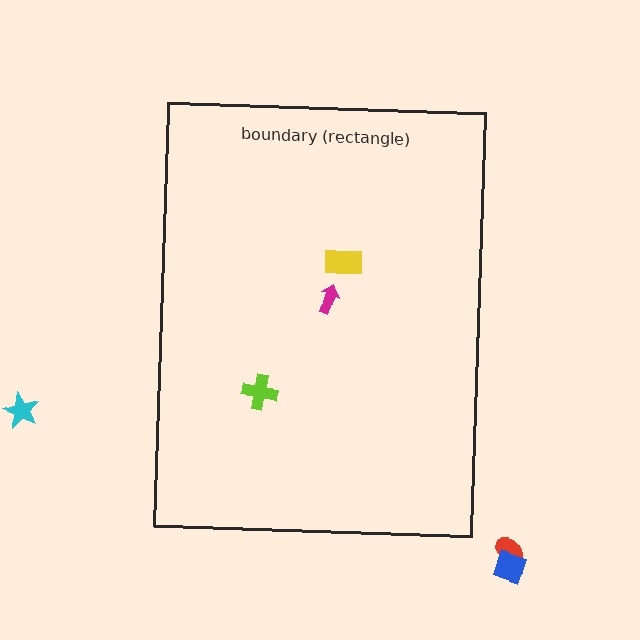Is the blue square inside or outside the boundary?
Outside.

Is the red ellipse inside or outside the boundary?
Outside.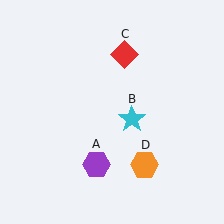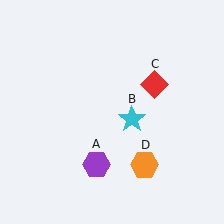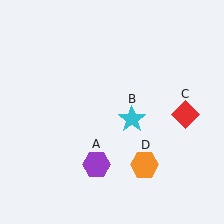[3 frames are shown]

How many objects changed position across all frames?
1 object changed position: red diamond (object C).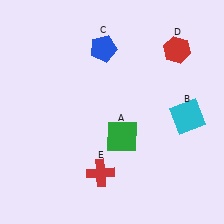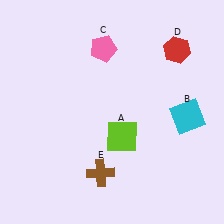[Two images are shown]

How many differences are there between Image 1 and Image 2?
There are 3 differences between the two images.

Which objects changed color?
A changed from green to lime. C changed from blue to pink. E changed from red to brown.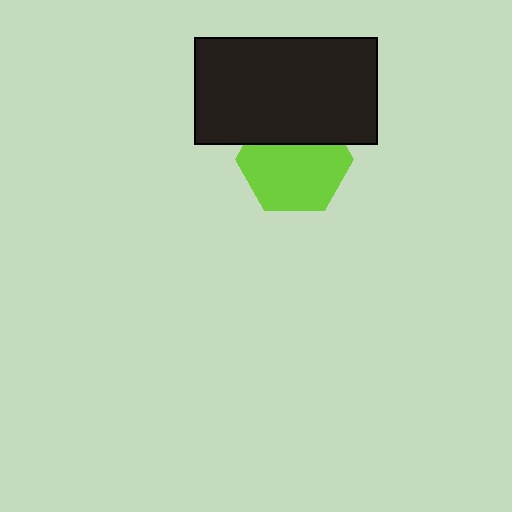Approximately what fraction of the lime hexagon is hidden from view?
Roughly 33% of the lime hexagon is hidden behind the black rectangle.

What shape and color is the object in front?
The object in front is a black rectangle.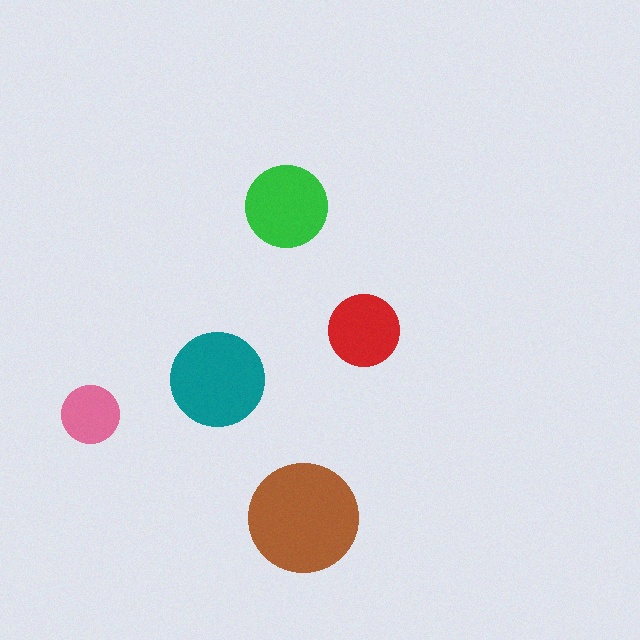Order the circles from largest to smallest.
the brown one, the teal one, the green one, the red one, the pink one.